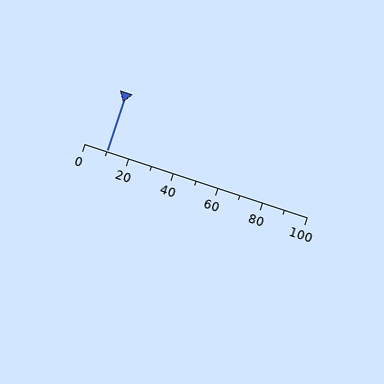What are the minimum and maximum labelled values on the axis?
The axis runs from 0 to 100.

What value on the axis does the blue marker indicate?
The marker indicates approximately 10.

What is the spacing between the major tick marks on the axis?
The major ticks are spaced 20 apart.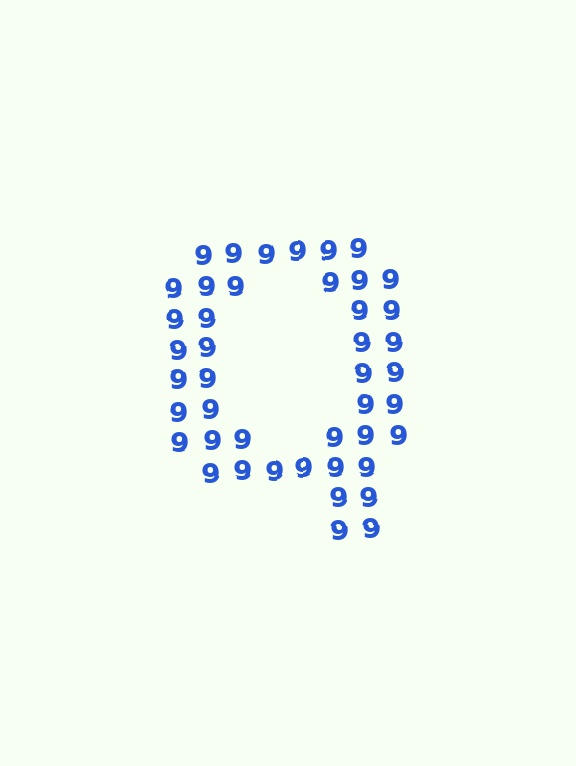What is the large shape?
The large shape is the letter Q.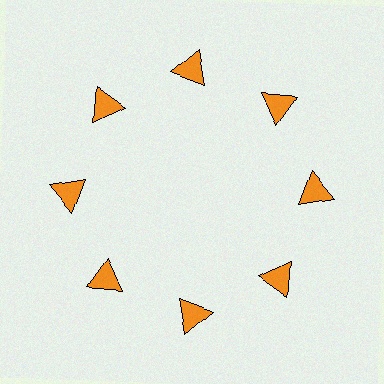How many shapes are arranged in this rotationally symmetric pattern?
There are 8 shapes, arranged in 8 groups of 1.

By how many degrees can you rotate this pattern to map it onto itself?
The pattern maps onto itself every 45 degrees of rotation.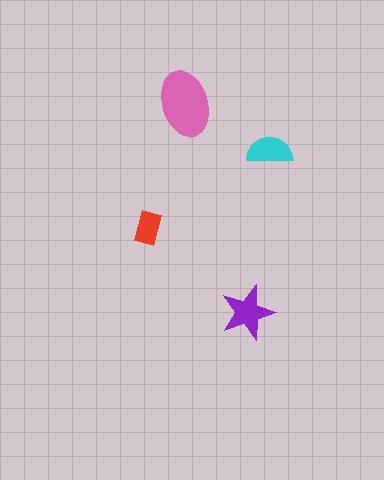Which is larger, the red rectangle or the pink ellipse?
The pink ellipse.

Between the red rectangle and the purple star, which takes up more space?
The purple star.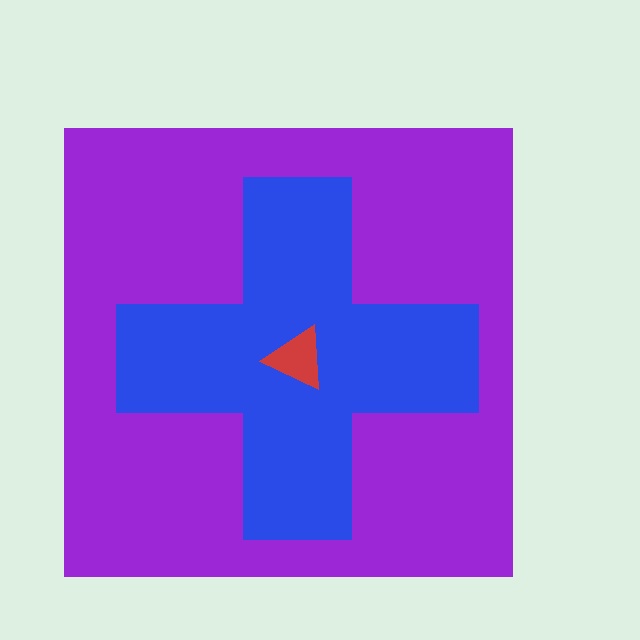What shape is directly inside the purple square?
The blue cross.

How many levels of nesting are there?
3.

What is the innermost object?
The red triangle.